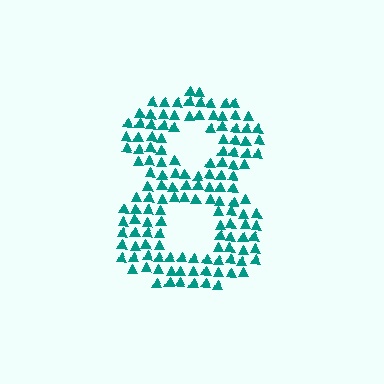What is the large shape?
The large shape is the digit 8.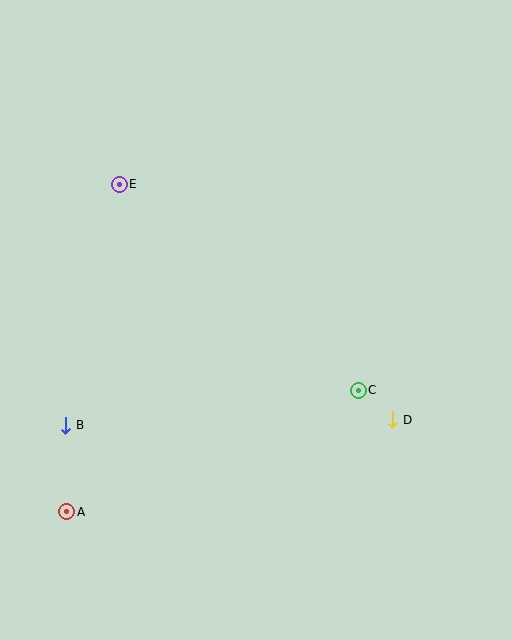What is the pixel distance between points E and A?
The distance between E and A is 332 pixels.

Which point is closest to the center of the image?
Point C at (358, 390) is closest to the center.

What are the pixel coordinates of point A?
Point A is at (67, 512).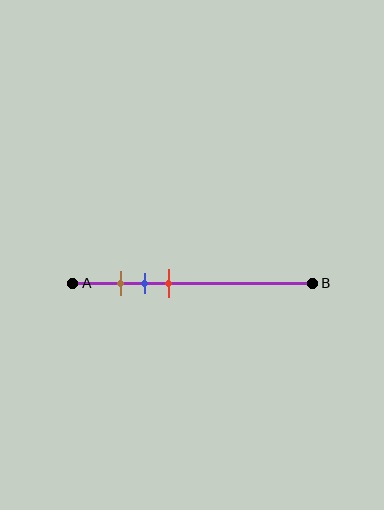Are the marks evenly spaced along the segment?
Yes, the marks are approximately evenly spaced.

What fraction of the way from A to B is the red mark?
The red mark is approximately 40% (0.4) of the way from A to B.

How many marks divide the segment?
There are 3 marks dividing the segment.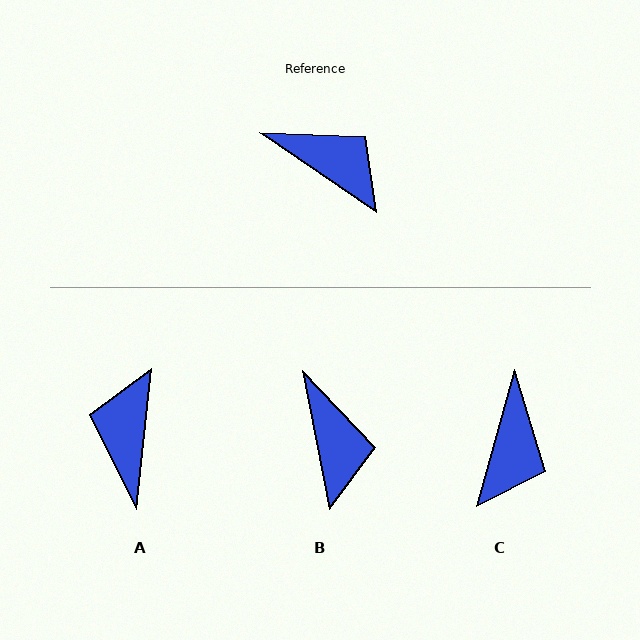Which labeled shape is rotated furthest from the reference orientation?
A, about 118 degrees away.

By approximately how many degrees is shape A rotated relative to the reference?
Approximately 118 degrees counter-clockwise.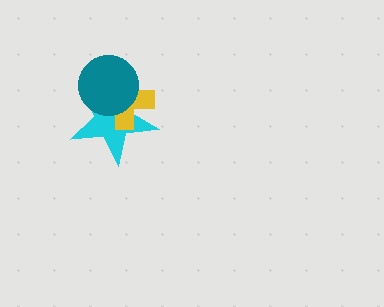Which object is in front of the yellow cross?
The teal circle is in front of the yellow cross.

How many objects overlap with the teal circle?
2 objects overlap with the teal circle.